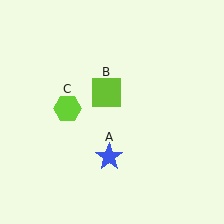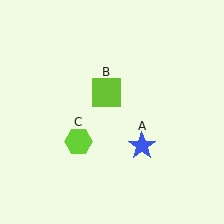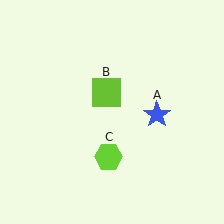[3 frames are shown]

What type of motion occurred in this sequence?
The blue star (object A), lime hexagon (object C) rotated counterclockwise around the center of the scene.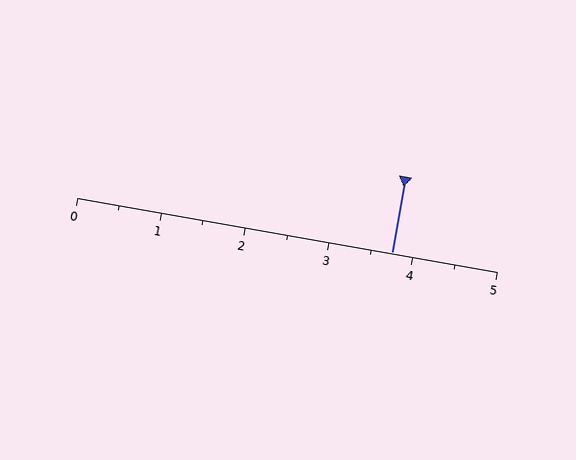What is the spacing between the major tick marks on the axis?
The major ticks are spaced 1 apart.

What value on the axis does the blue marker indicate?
The marker indicates approximately 3.8.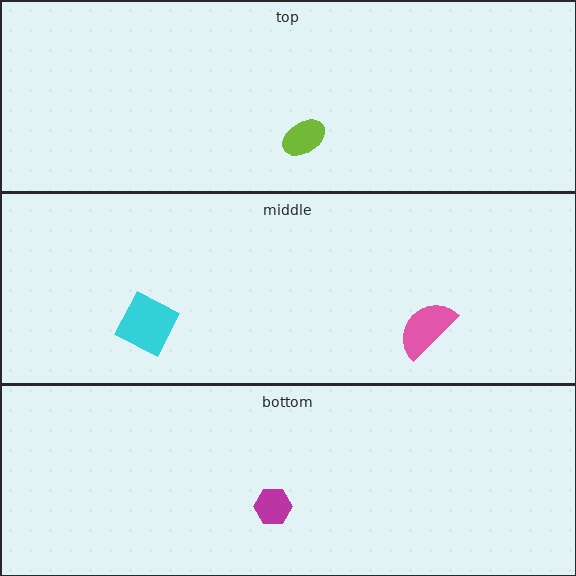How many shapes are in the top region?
1.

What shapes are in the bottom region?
The magenta hexagon.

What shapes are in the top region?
The lime ellipse.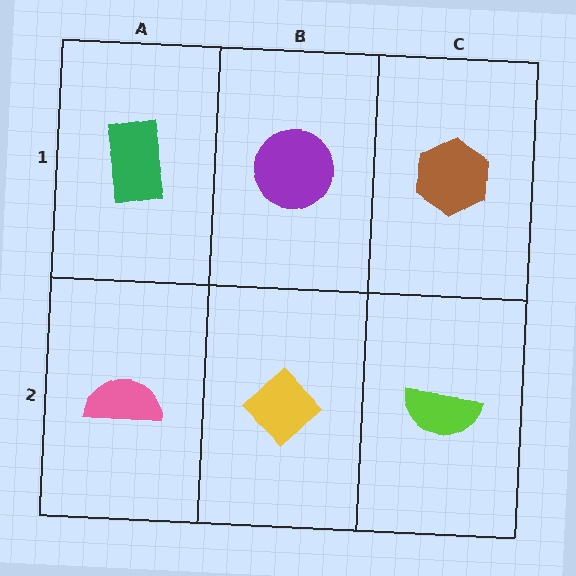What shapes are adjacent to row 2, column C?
A brown hexagon (row 1, column C), a yellow diamond (row 2, column B).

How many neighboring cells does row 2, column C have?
2.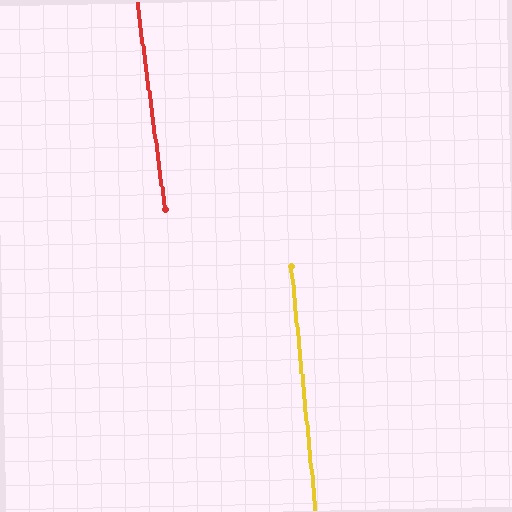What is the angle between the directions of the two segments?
Approximately 2 degrees.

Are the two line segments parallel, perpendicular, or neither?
Parallel — their directions differ by only 1.9°.